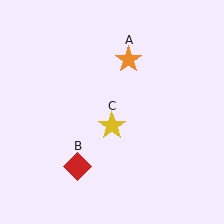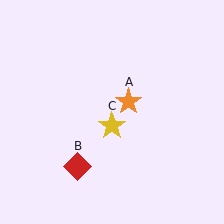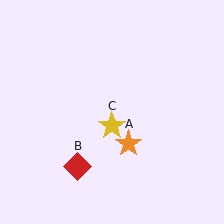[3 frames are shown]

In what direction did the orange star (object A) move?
The orange star (object A) moved down.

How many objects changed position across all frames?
1 object changed position: orange star (object A).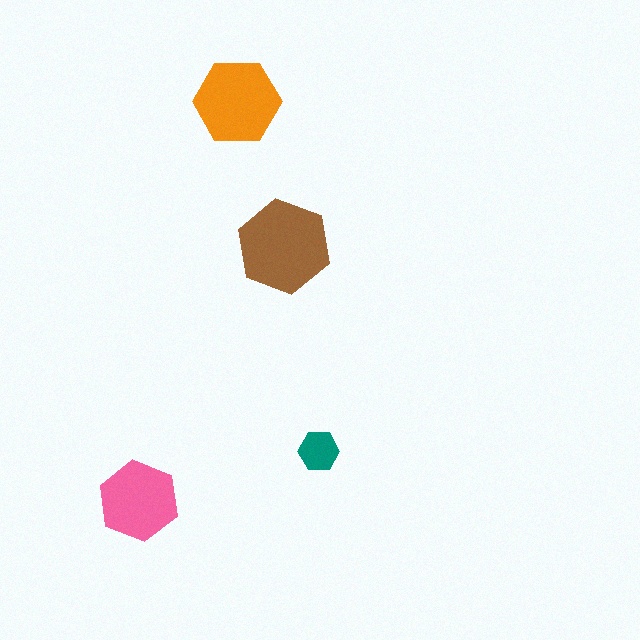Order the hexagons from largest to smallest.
the brown one, the orange one, the pink one, the teal one.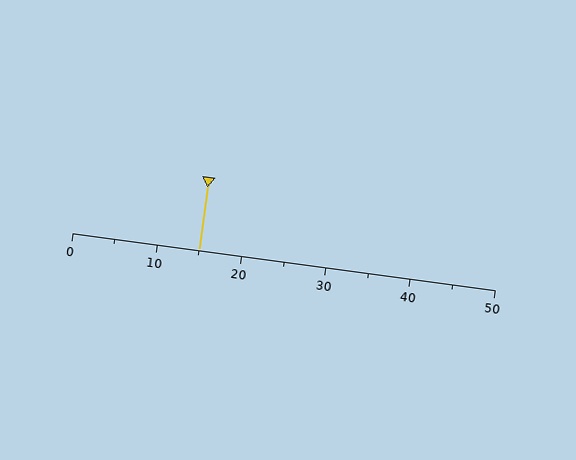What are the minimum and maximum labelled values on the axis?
The axis runs from 0 to 50.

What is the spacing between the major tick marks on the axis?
The major ticks are spaced 10 apart.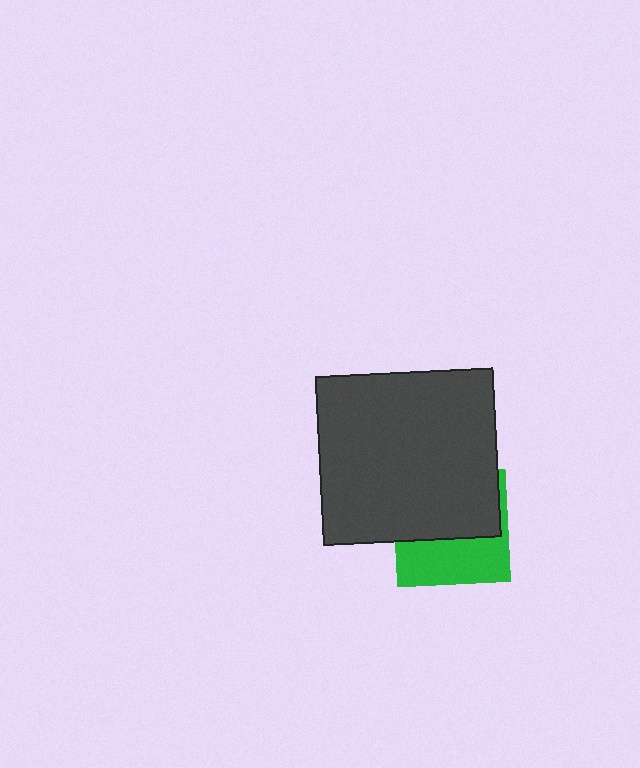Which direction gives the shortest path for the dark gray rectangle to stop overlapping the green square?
Moving up gives the shortest separation.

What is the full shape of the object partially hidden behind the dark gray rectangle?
The partially hidden object is a green square.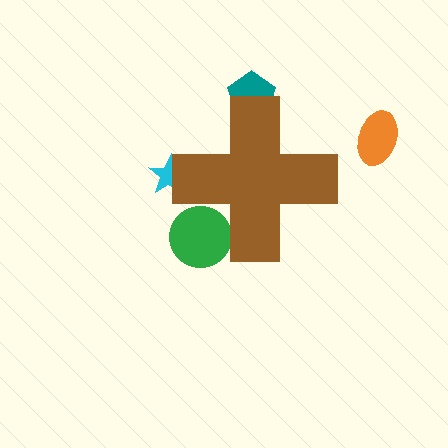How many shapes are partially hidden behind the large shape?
3 shapes are partially hidden.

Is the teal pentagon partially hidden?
Yes, the teal pentagon is partially hidden behind the brown cross.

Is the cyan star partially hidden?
Yes, the cyan star is partially hidden behind the brown cross.